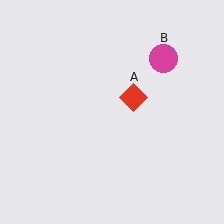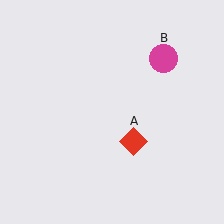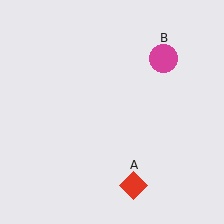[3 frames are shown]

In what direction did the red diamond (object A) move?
The red diamond (object A) moved down.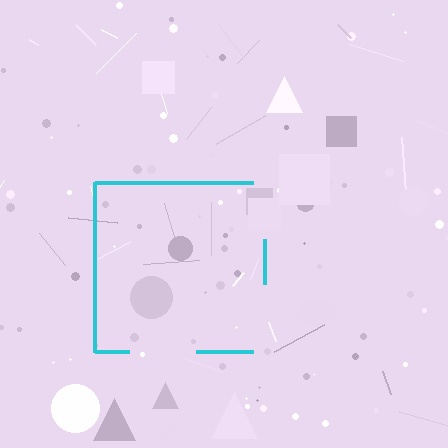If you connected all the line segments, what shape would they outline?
They would outline a square.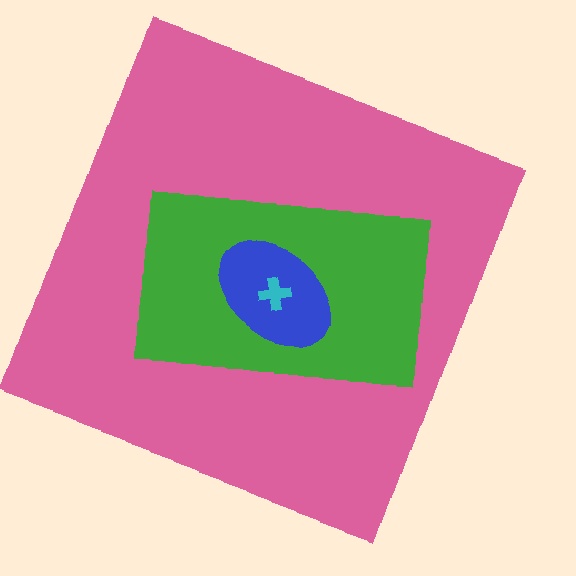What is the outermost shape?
The pink square.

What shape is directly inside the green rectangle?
The blue ellipse.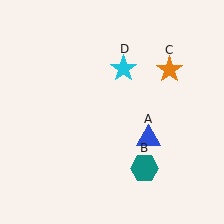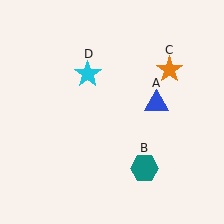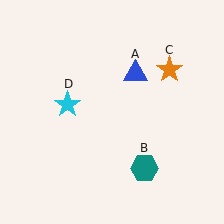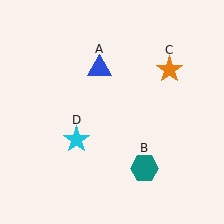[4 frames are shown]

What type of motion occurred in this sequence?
The blue triangle (object A), cyan star (object D) rotated counterclockwise around the center of the scene.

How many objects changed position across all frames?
2 objects changed position: blue triangle (object A), cyan star (object D).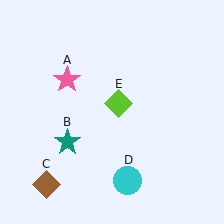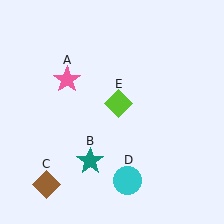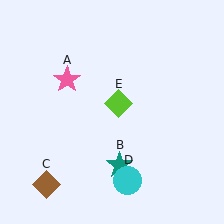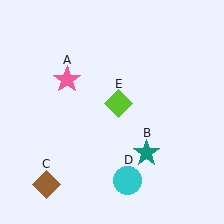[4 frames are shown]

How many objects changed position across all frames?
1 object changed position: teal star (object B).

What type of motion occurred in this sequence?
The teal star (object B) rotated counterclockwise around the center of the scene.